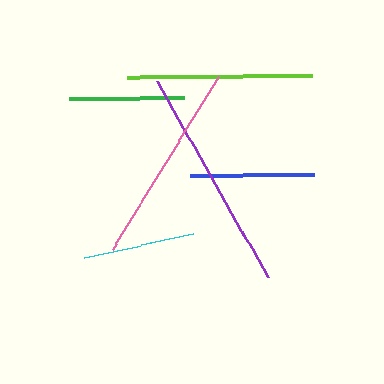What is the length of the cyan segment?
The cyan segment is approximately 112 pixels long.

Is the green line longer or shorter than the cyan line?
The green line is longer than the cyan line.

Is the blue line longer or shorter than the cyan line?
The blue line is longer than the cyan line.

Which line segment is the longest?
The purple line is the longest at approximately 225 pixels.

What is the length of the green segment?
The green segment is approximately 115 pixels long.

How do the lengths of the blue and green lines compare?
The blue and green lines are approximately the same length.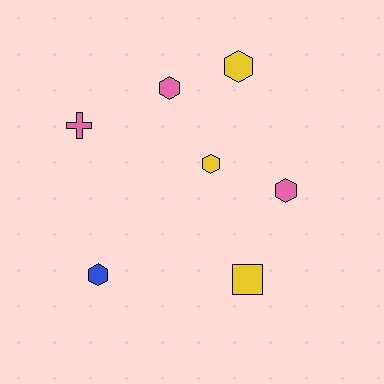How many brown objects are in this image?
There are no brown objects.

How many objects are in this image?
There are 7 objects.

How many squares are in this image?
There is 1 square.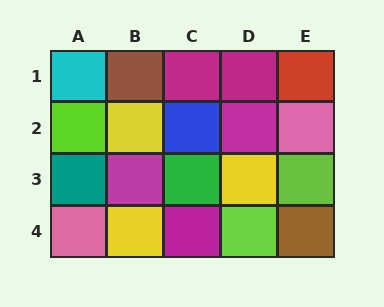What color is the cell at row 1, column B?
Brown.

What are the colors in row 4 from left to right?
Pink, yellow, magenta, lime, brown.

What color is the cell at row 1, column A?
Cyan.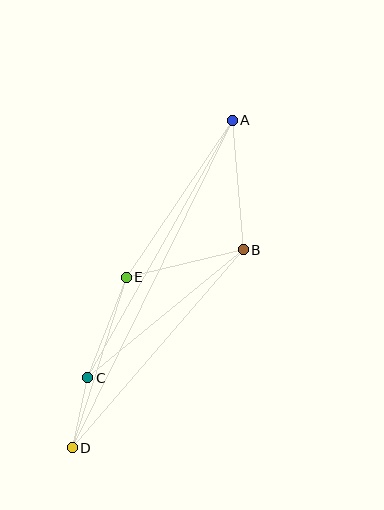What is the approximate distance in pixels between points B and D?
The distance between B and D is approximately 262 pixels.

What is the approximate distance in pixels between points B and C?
The distance between B and C is approximately 202 pixels.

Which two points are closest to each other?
Points C and D are closest to each other.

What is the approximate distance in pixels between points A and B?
The distance between A and B is approximately 130 pixels.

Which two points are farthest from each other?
Points A and D are farthest from each other.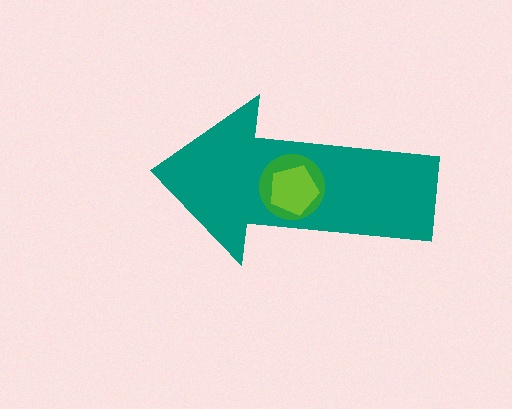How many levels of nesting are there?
3.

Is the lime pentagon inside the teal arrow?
Yes.